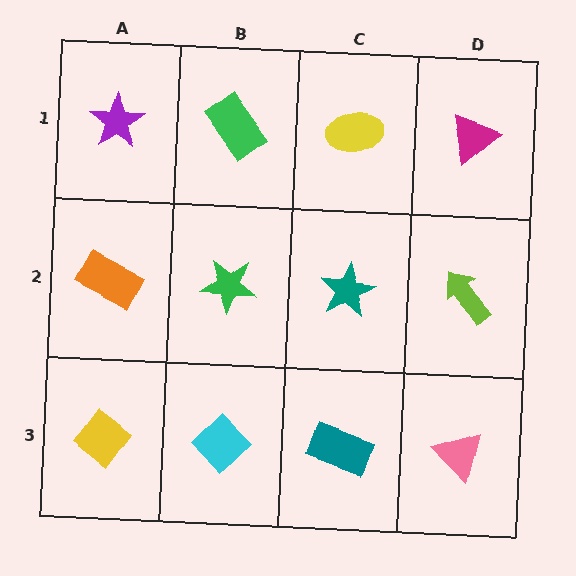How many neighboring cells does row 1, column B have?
3.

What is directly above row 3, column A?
An orange rectangle.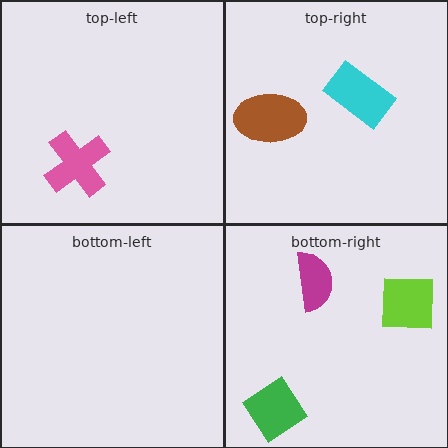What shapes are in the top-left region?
The pink cross.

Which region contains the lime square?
The bottom-right region.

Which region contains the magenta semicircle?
The bottom-right region.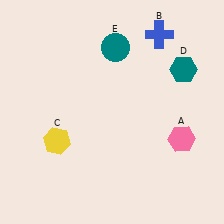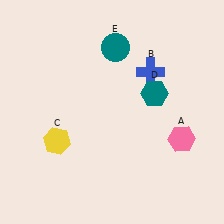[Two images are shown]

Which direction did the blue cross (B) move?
The blue cross (B) moved down.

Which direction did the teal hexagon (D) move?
The teal hexagon (D) moved left.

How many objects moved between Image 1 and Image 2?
2 objects moved between the two images.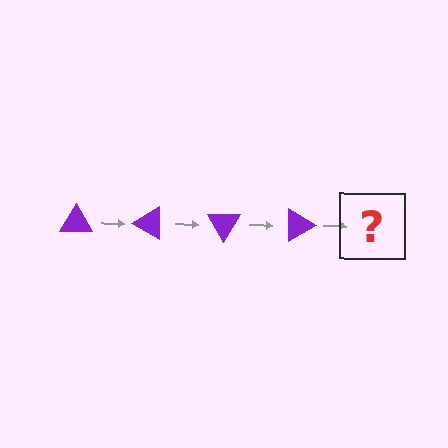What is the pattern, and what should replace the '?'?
The pattern is that the triangle rotates 30 degrees each step. The '?' should be a purple triangle rotated 120 degrees.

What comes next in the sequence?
The next element should be a purple triangle rotated 120 degrees.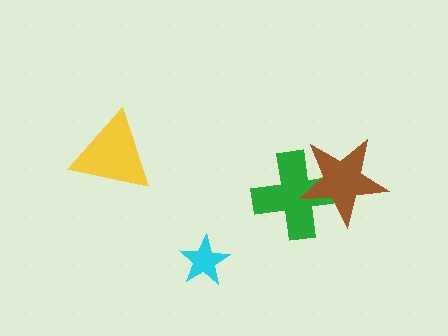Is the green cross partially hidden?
Yes, it is partially covered by another shape.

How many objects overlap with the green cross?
1 object overlaps with the green cross.